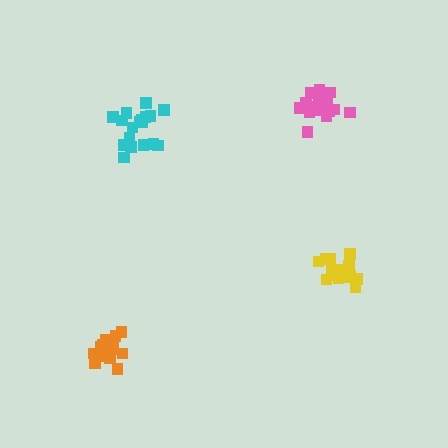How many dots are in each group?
Group 1: 15 dots, Group 2: 16 dots, Group 3: 19 dots, Group 4: 18 dots (68 total).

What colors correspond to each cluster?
The clusters are colored: yellow, orange, pink, cyan.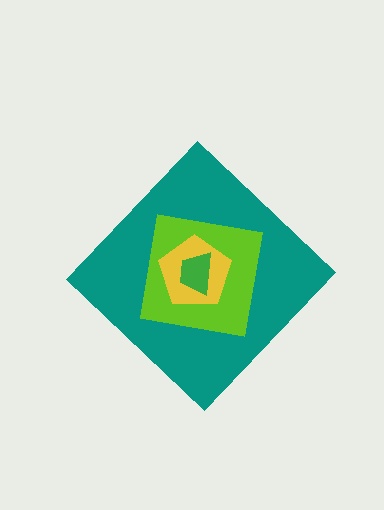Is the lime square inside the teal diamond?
Yes.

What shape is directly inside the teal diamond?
The lime square.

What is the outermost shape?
The teal diamond.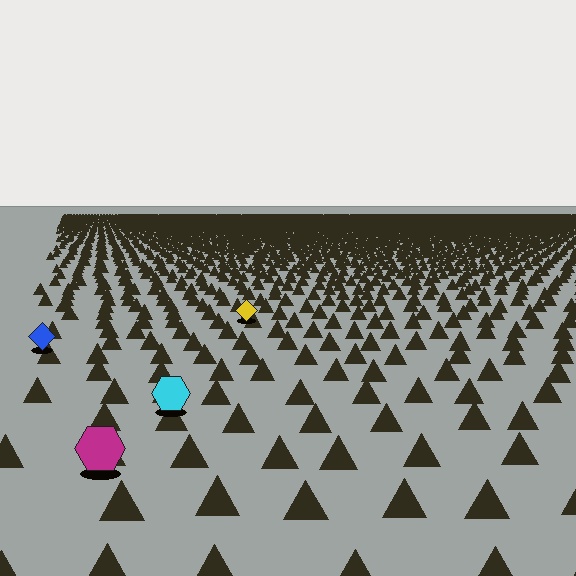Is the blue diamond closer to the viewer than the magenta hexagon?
No. The magenta hexagon is closer — you can tell from the texture gradient: the ground texture is coarser near it.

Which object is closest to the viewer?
The magenta hexagon is closest. The texture marks near it are larger and more spread out.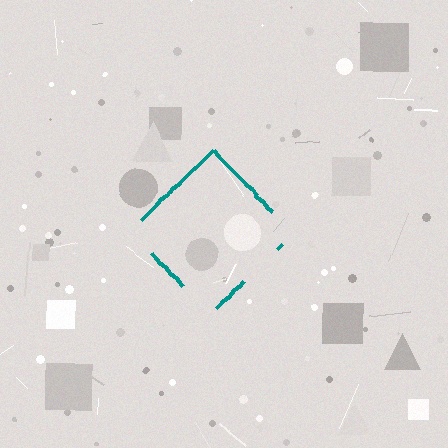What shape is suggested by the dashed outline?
The dashed outline suggests a diamond.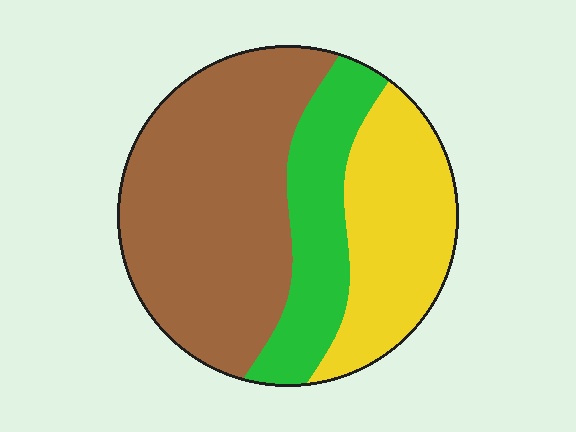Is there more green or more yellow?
Yellow.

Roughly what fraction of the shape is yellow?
Yellow covers around 30% of the shape.